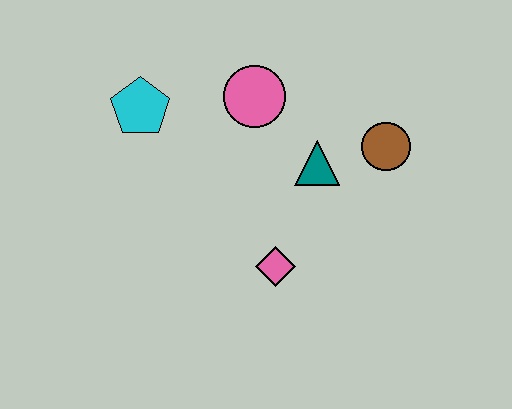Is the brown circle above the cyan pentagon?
No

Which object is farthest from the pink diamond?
The cyan pentagon is farthest from the pink diamond.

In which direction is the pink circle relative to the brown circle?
The pink circle is to the left of the brown circle.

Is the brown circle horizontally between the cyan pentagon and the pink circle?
No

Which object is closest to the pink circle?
The teal triangle is closest to the pink circle.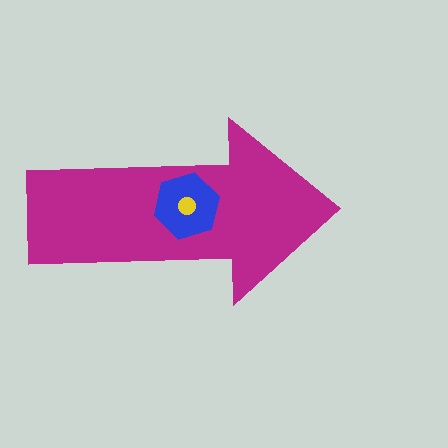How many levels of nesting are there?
3.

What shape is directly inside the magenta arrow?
The blue hexagon.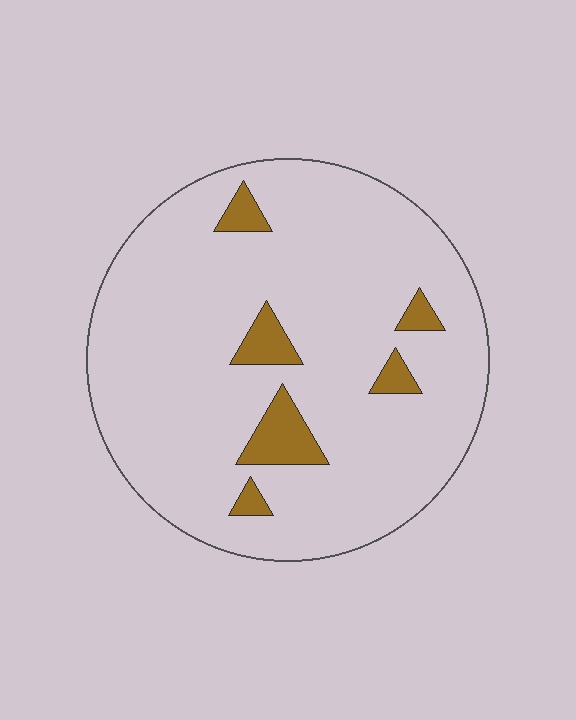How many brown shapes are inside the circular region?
6.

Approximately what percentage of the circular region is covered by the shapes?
Approximately 10%.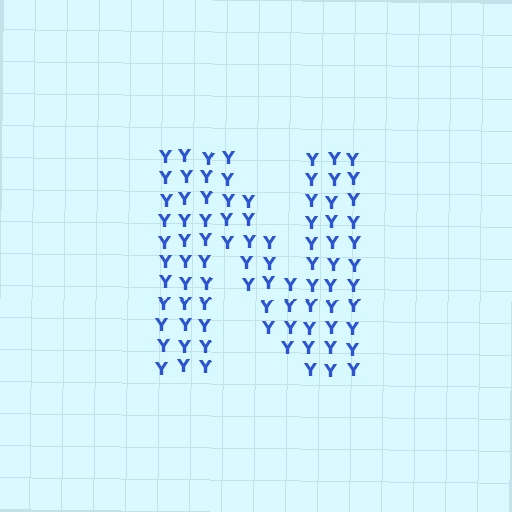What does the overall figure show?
The overall figure shows the letter N.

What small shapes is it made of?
It is made of small letter Y's.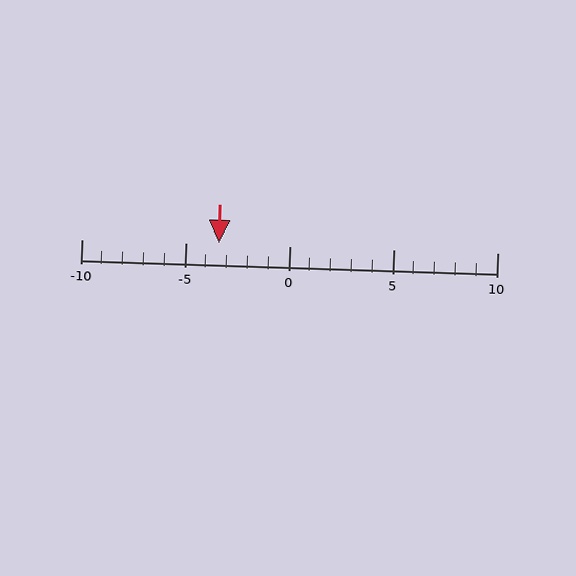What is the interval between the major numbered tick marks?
The major tick marks are spaced 5 units apart.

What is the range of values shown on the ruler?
The ruler shows values from -10 to 10.